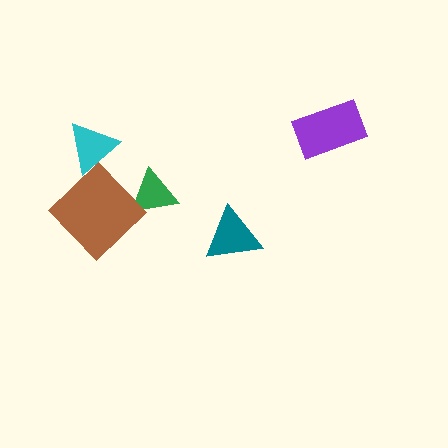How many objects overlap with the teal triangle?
0 objects overlap with the teal triangle.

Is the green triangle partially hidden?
Yes, it is partially covered by another shape.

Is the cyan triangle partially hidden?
Yes, it is partially covered by another shape.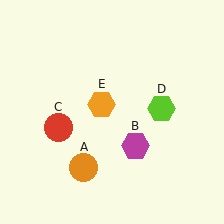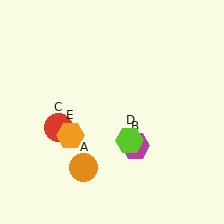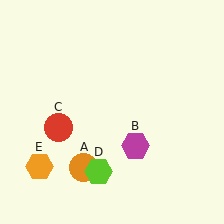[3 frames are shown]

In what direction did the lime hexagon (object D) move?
The lime hexagon (object D) moved down and to the left.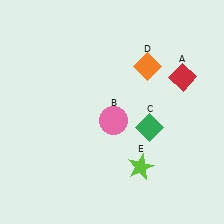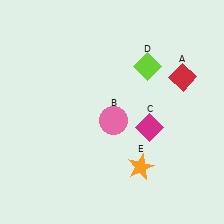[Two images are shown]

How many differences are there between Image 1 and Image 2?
There are 3 differences between the two images.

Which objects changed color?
C changed from green to magenta. D changed from orange to lime. E changed from lime to orange.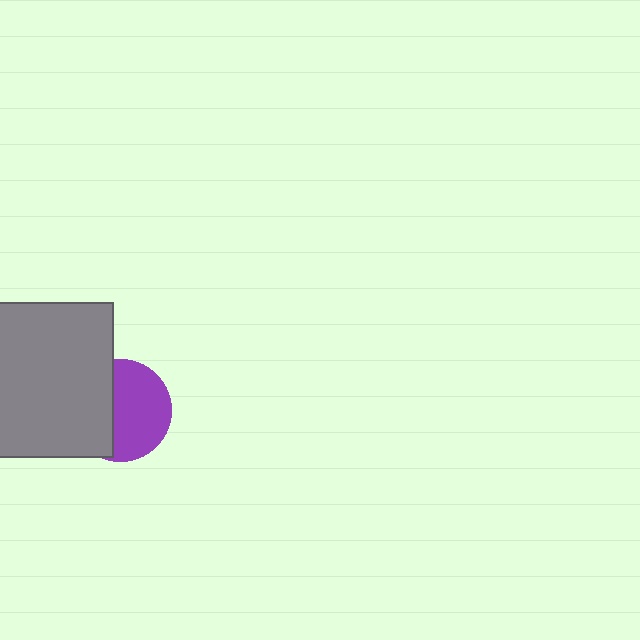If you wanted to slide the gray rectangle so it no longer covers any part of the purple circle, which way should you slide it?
Slide it left — that is the most direct way to separate the two shapes.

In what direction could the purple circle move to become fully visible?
The purple circle could move right. That would shift it out from behind the gray rectangle entirely.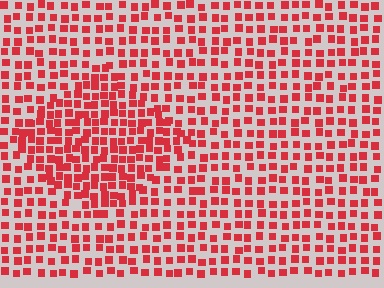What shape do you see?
I see a diamond.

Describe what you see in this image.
The image contains small red elements arranged at two different densities. A diamond-shaped region is visible where the elements are more densely packed than the surrounding area.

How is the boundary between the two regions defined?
The boundary is defined by a change in element density (approximately 1.6x ratio). All elements are the same color, size, and shape.